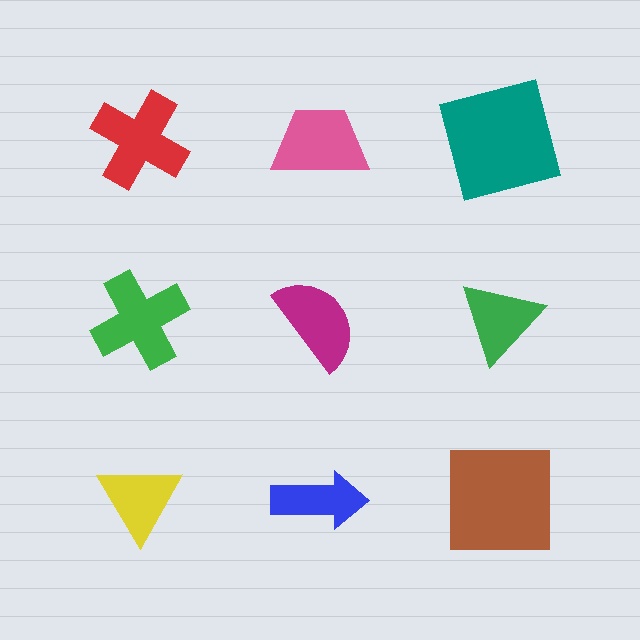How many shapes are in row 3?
3 shapes.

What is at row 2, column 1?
A green cross.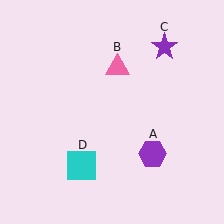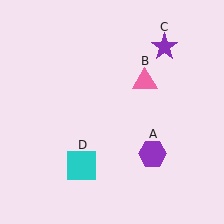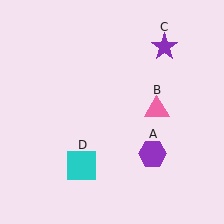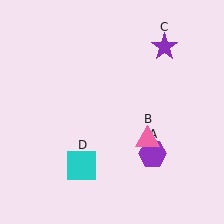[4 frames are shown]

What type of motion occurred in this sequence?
The pink triangle (object B) rotated clockwise around the center of the scene.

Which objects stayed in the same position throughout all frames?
Purple hexagon (object A) and purple star (object C) and cyan square (object D) remained stationary.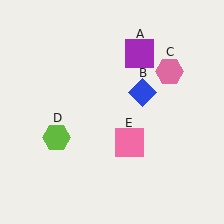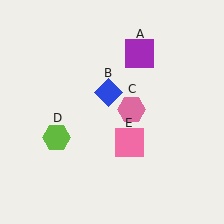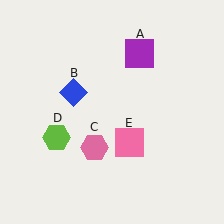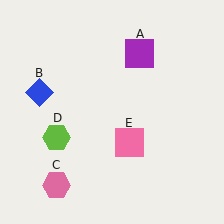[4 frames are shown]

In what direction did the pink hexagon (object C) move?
The pink hexagon (object C) moved down and to the left.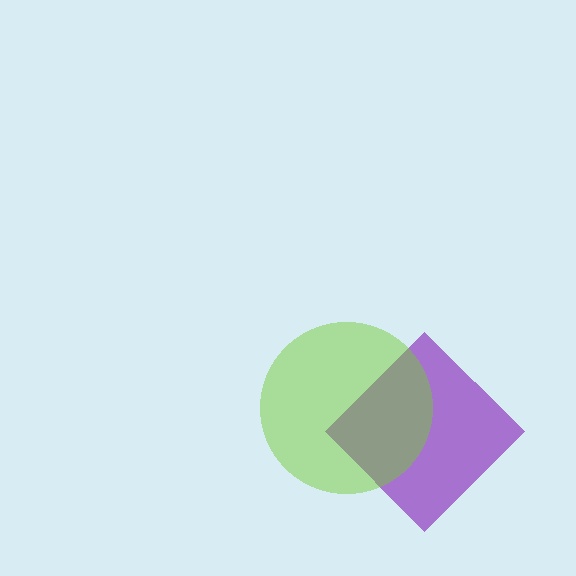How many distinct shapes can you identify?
There are 2 distinct shapes: a purple diamond, a lime circle.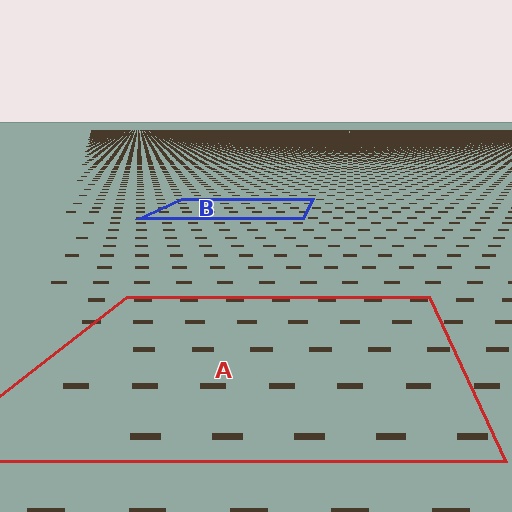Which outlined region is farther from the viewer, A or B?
Region B is farther from the viewer — the texture elements inside it appear smaller and more densely packed.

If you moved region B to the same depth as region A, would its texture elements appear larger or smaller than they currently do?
They would appear larger. At a closer depth, the same texture elements are projected at a bigger on-screen size.